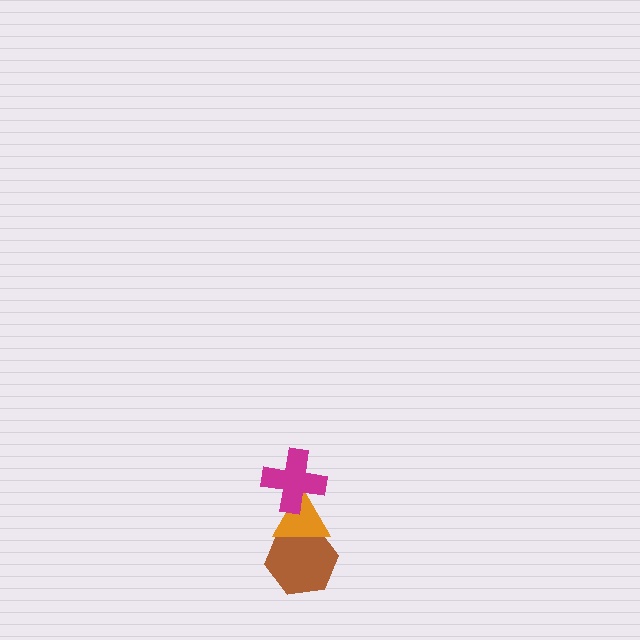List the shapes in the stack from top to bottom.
From top to bottom: the magenta cross, the orange triangle, the brown hexagon.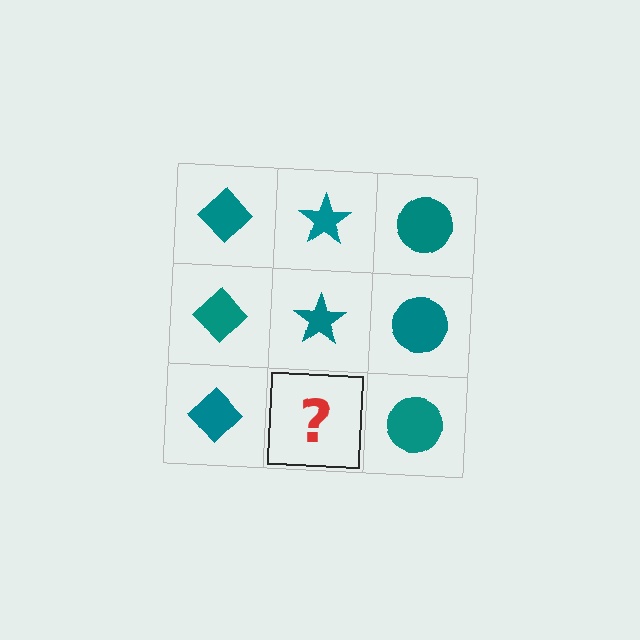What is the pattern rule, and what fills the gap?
The rule is that each column has a consistent shape. The gap should be filled with a teal star.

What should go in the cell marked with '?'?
The missing cell should contain a teal star.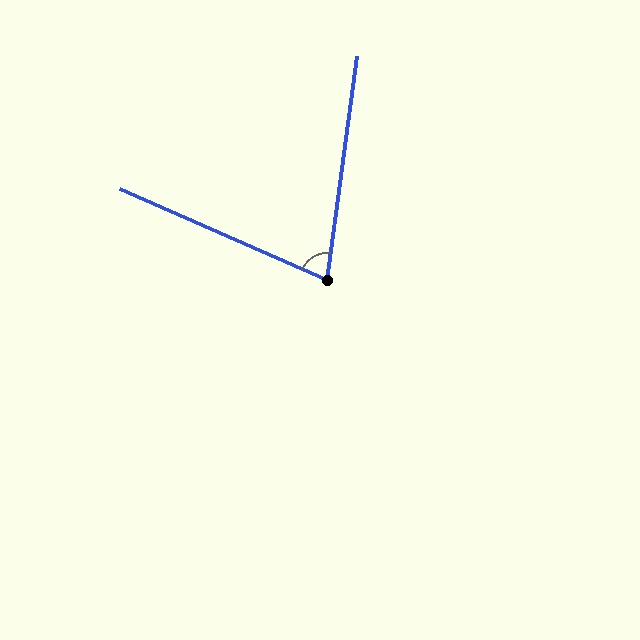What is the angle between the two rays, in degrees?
Approximately 74 degrees.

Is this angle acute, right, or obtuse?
It is acute.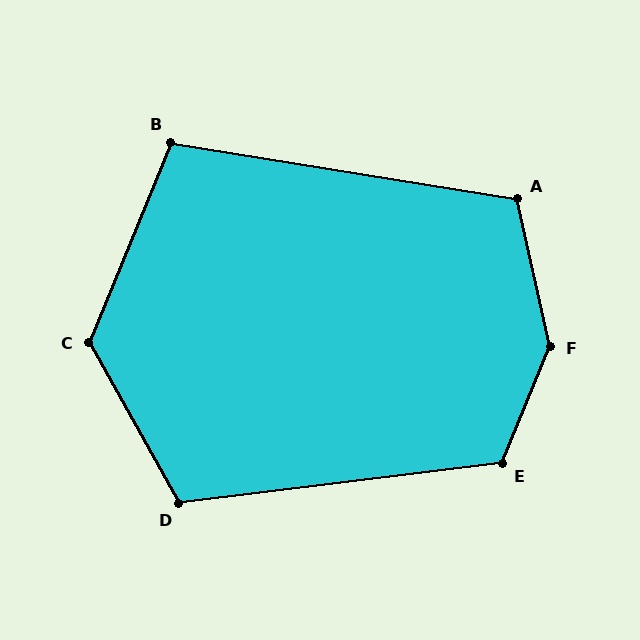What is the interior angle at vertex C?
Approximately 129 degrees (obtuse).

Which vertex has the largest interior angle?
F, at approximately 145 degrees.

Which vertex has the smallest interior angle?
B, at approximately 103 degrees.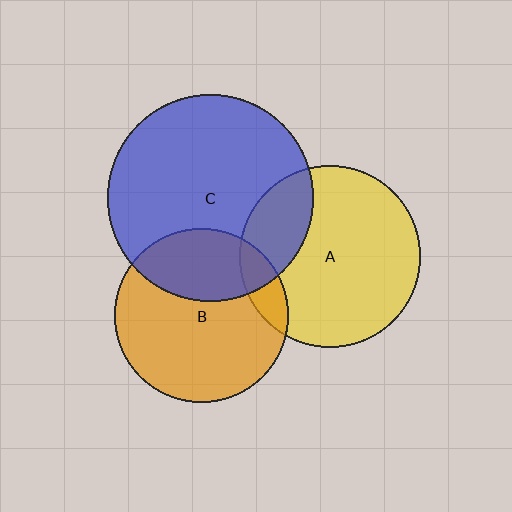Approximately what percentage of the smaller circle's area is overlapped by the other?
Approximately 10%.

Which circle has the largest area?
Circle C (blue).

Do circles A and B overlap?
Yes.